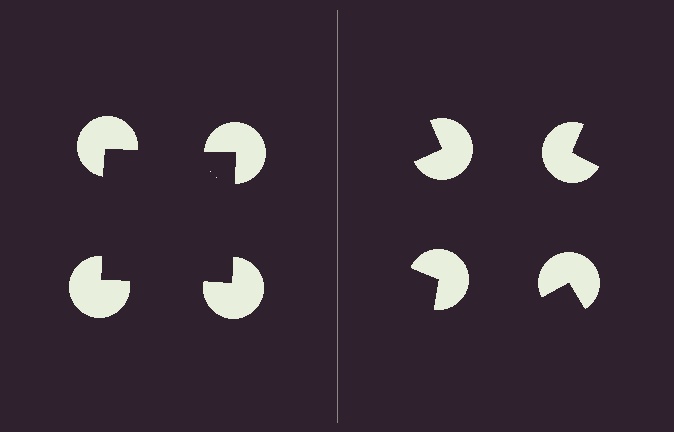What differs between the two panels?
The pac-man discs are positioned identically on both sides; only the wedge orientations differ. On the left they align to a square; on the right they are misaligned.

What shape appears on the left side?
An illusory square.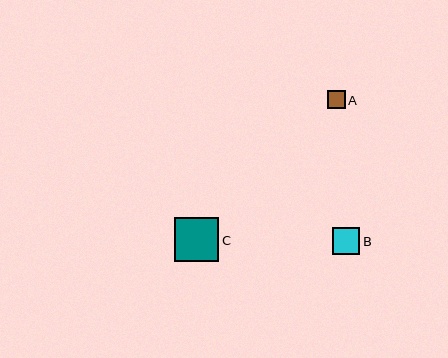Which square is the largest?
Square C is the largest with a size of approximately 44 pixels.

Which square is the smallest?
Square A is the smallest with a size of approximately 18 pixels.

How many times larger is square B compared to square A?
Square B is approximately 1.6 times the size of square A.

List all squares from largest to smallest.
From largest to smallest: C, B, A.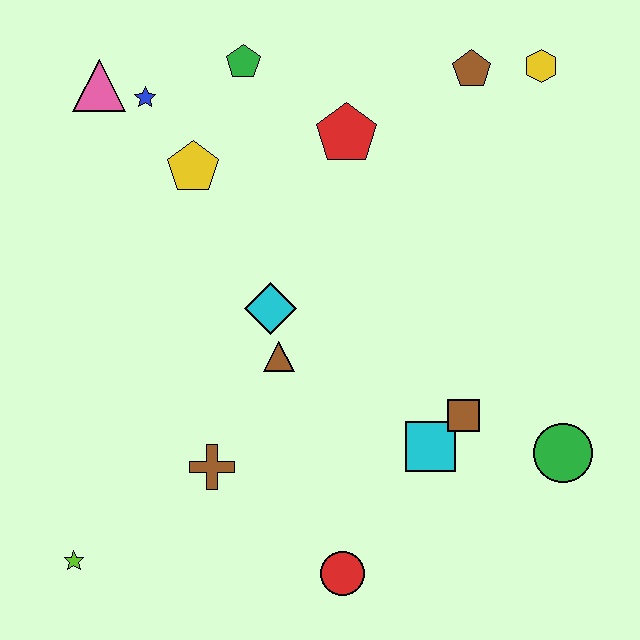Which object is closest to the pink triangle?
The blue star is closest to the pink triangle.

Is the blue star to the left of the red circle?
Yes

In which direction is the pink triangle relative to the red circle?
The pink triangle is above the red circle.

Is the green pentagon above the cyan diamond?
Yes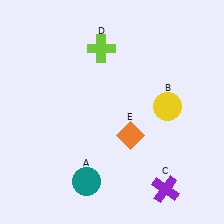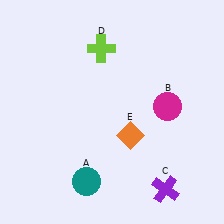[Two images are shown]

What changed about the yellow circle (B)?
In Image 1, B is yellow. In Image 2, it changed to magenta.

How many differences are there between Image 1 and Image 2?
There is 1 difference between the two images.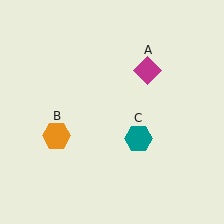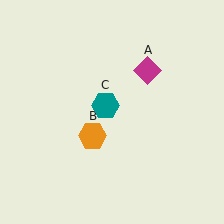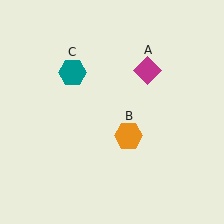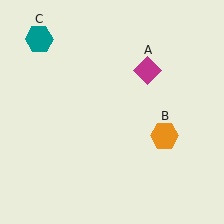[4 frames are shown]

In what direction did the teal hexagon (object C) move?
The teal hexagon (object C) moved up and to the left.